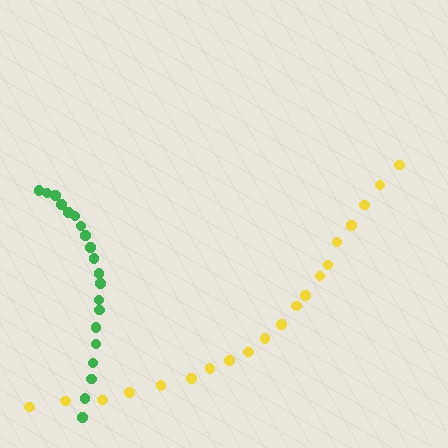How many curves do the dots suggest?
There are 2 distinct paths.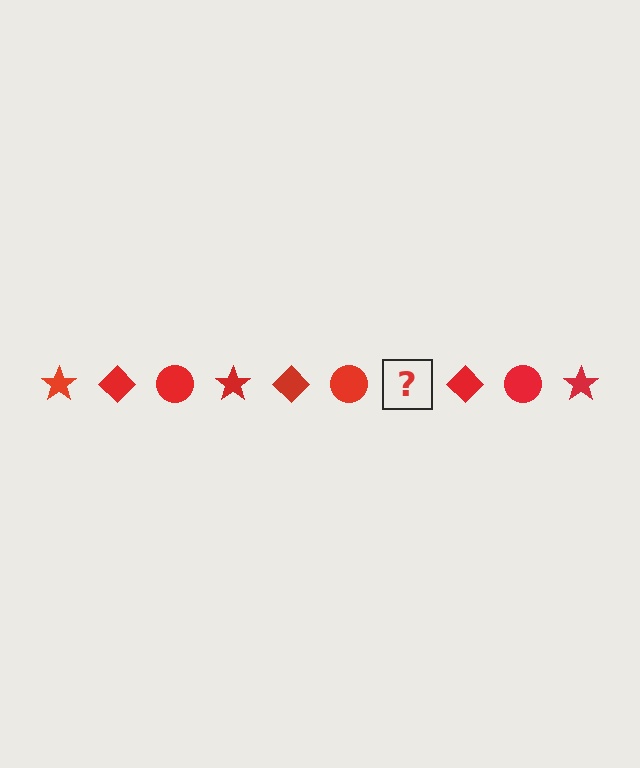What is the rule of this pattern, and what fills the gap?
The rule is that the pattern cycles through star, diamond, circle shapes in red. The gap should be filled with a red star.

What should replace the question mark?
The question mark should be replaced with a red star.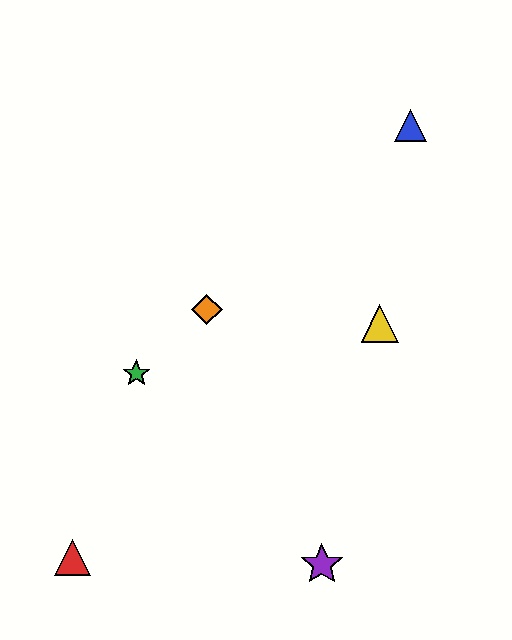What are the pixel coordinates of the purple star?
The purple star is at (322, 564).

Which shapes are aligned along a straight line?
The blue triangle, the green star, the orange diamond are aligned along a straight line.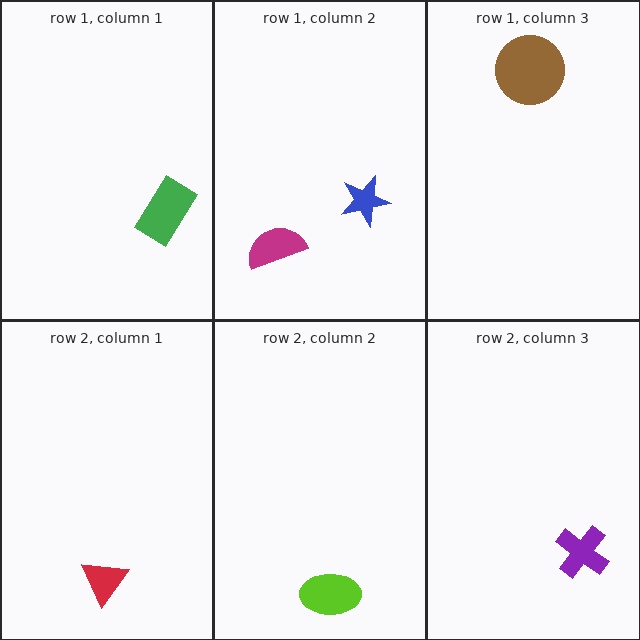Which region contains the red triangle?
The row 2, column 1 region.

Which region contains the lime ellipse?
The row 2, column 2 region.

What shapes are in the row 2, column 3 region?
The purple cross.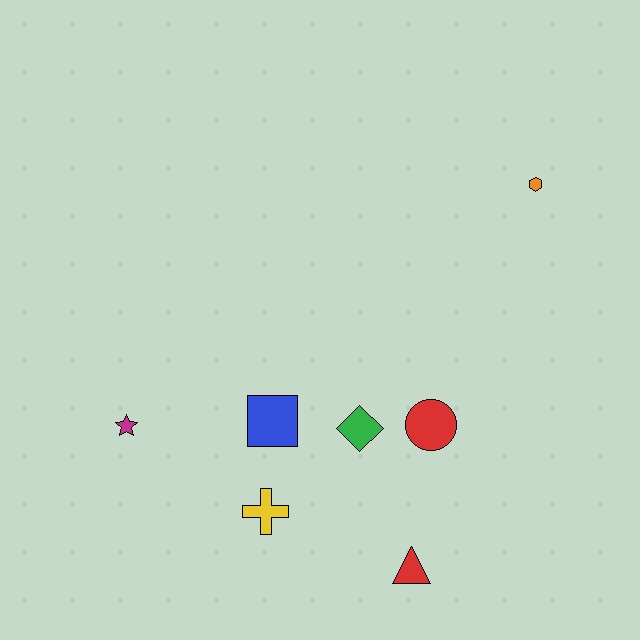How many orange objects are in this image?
There is 1 orange object.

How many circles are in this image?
There is 1 circle.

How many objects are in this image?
There are 7 objects.